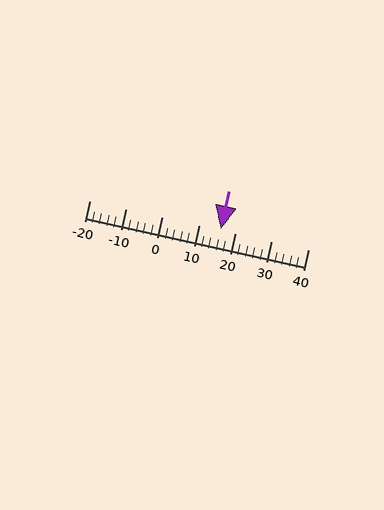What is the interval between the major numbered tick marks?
The major tick marks are spaced 10 units apart.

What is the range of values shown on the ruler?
The ruler shows values from -20 to 40.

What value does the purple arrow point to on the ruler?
The purple arrow points to approximately 16.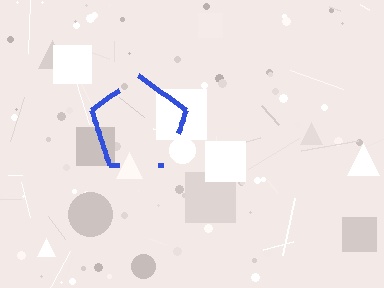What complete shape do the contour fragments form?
The contour fragments form a pentagon.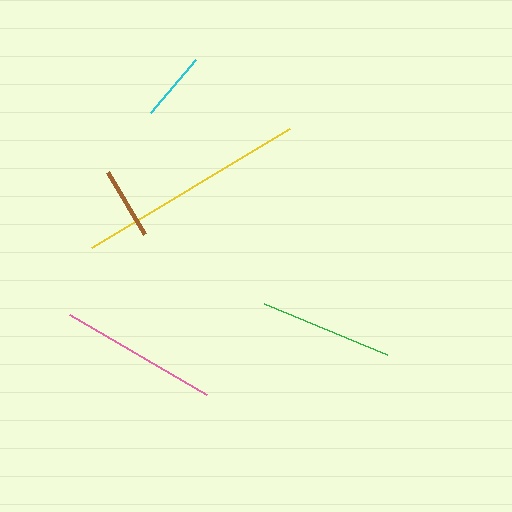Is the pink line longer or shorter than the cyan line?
The pink line is longer than the cyan line.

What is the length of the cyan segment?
The cyan segment is approximately 69 pixels long.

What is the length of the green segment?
The green segment is approximately 132 pixels long.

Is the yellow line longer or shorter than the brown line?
The yellow line is longer than the brown line.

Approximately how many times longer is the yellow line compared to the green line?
The yellow line is approximately 1.7 times the length of the green line.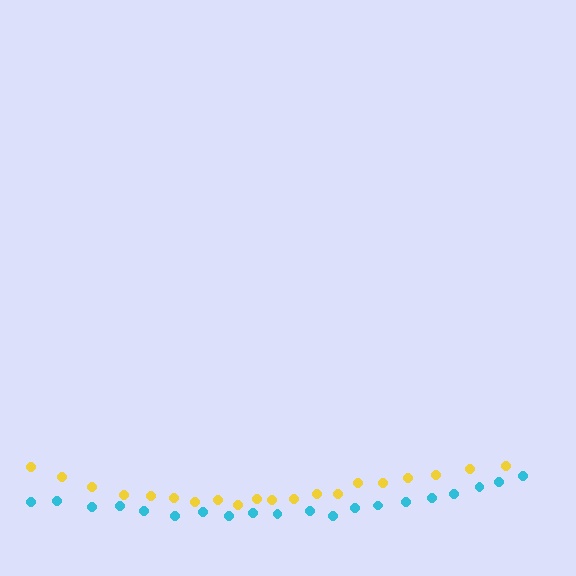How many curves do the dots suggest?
There are 2 distinct paths.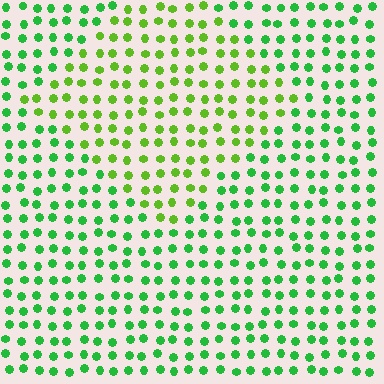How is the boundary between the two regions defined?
The boundary is defined purely by a slight shift in hue (about 32 degrees). Spacing, size, and orientation are identical on both sides.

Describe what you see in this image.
The image is filled with small green elements in a uniform arrangement. A diamond-shaped region is visible where the elements are tinted to a slightly different hue, forming a subtle color boundary.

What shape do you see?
I see a diamond.